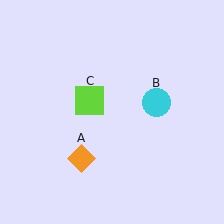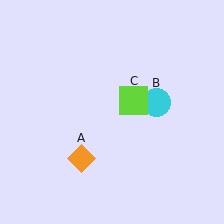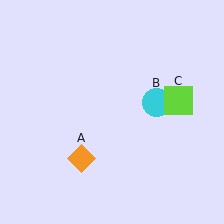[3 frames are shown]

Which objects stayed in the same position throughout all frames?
Orange diamond (object A) and cyan circle (object B) remained stationary.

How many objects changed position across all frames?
1 object changed position: lime square (object C).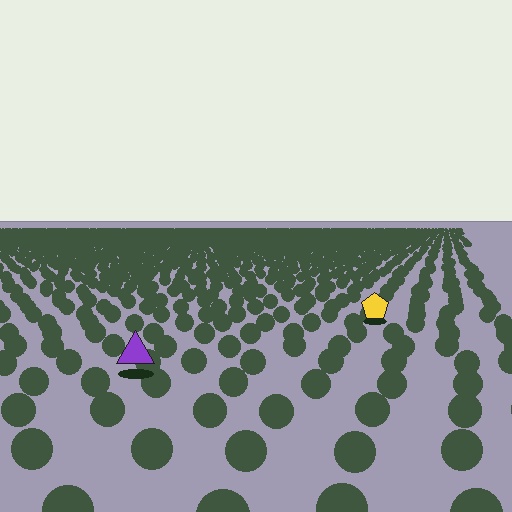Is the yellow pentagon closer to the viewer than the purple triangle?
No. The purple triangle is closer — you can tell from the texture gradient: the ground texture is coarser near it.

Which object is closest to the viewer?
The purple triangle is closest. The texture marks near it are larger and more spread out.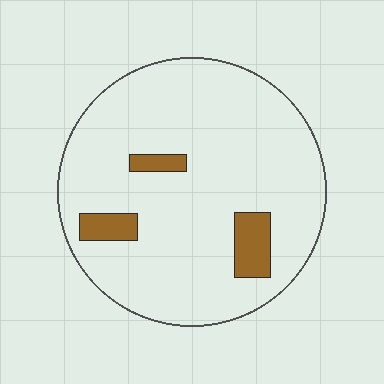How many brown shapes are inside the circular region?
3.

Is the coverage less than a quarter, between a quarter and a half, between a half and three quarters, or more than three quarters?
Less than a quarter.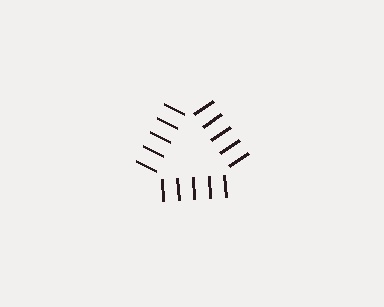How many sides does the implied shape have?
3 sides — the line-ends trace a triangle.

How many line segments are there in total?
15 — 5 along each of the 3 edges.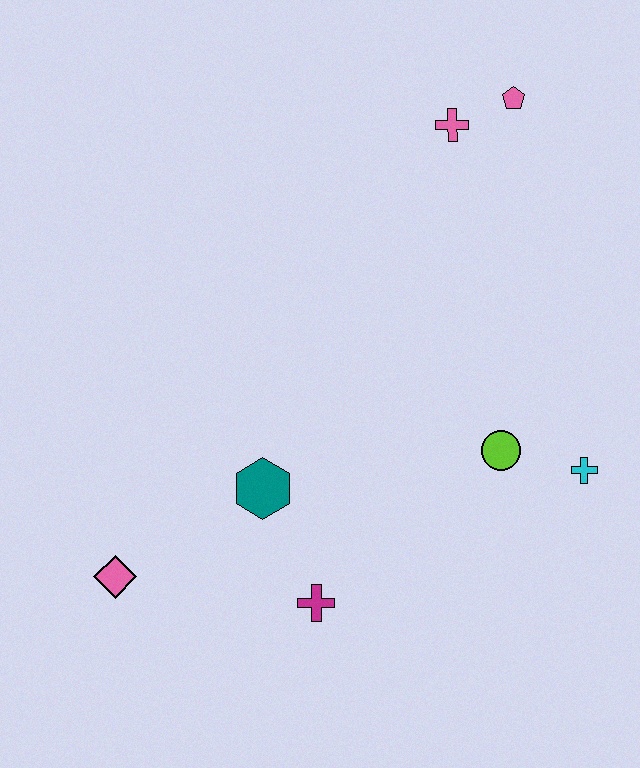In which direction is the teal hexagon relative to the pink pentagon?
The teal hexagon is below the pink pentagon.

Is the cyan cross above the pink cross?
No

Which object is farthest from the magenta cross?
The pink pentagon is farthest from the magenta cross.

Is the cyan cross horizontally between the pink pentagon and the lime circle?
No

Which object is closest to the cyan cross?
The lime circle is closest to the cyan cross.